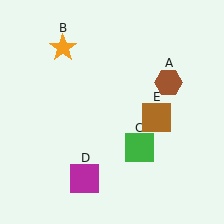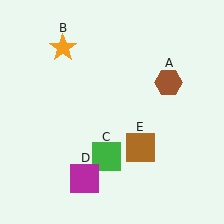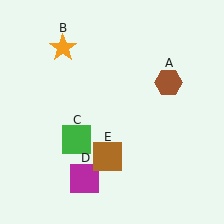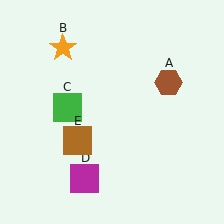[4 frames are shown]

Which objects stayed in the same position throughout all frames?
Brown hexagon (object A) and orange star (object B) and magenta square (object D) remained stationary.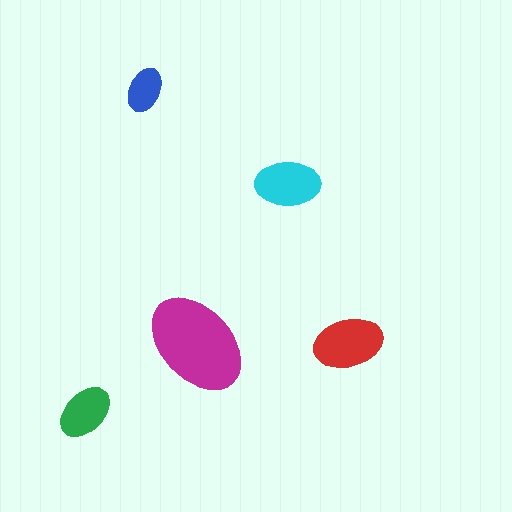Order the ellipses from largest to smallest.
the magenta one, the red one, the cyan one, the green one, the blue one.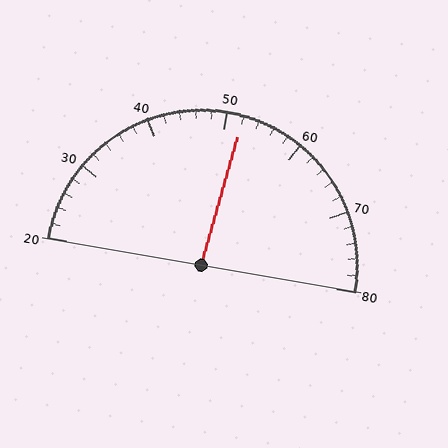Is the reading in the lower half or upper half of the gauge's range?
The reading is in the upper half of the range (20 to 80).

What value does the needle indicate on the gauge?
The needle indicates approximately 52.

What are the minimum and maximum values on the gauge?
The gauge ranges from 20 to 80.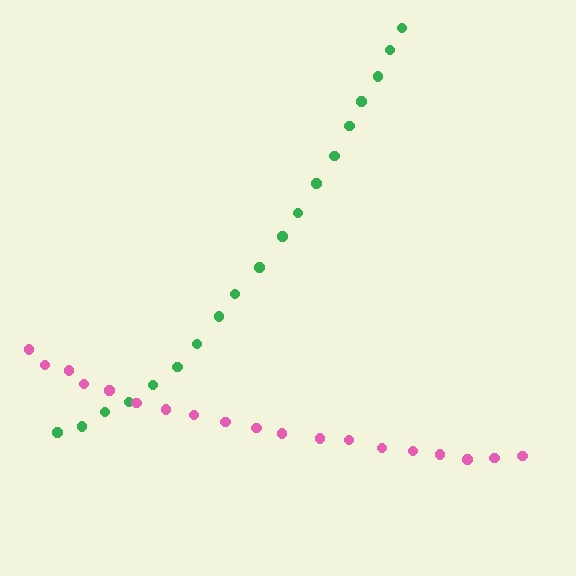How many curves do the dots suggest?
There are 2 distinct paths.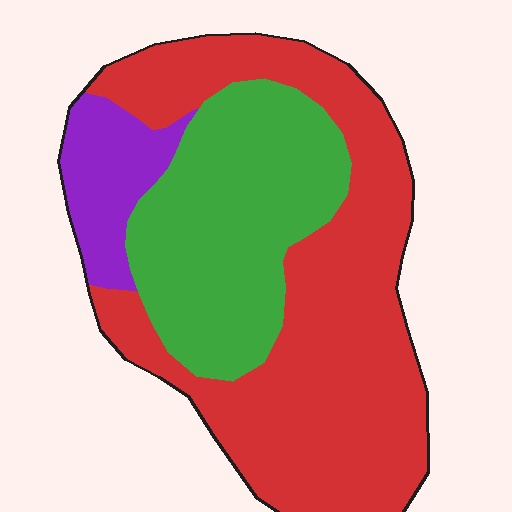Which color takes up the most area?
Red, at roughly 55%.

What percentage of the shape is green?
Green covers 33% of the shape.